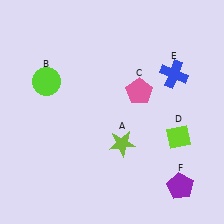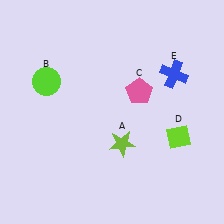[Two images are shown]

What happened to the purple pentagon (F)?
The purple pentagon (F) was removed in Image 2. It was in the bottom-right area of Image 1.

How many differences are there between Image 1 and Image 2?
There is 1 difference between the two images.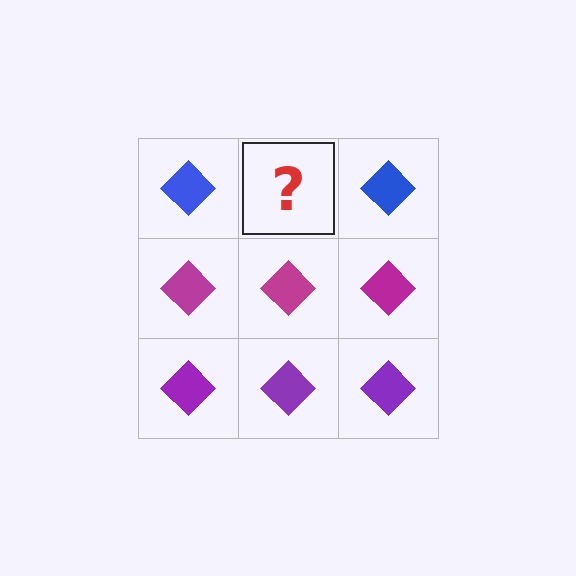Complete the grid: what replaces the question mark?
The question mark should be replaced with a blue diamond.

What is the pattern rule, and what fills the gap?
The rule is that each row has a consistent color. The gap should be filled with a blue diamond.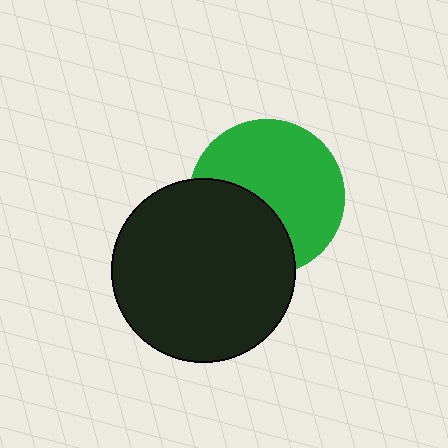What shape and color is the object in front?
The object in front is a black circle.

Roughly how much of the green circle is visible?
About half of it is visible (roughly 63%).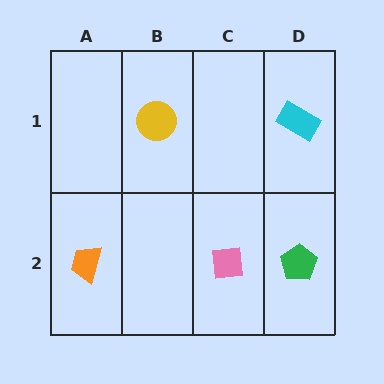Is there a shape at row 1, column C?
No, that cell is empty.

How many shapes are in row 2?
3 shapes.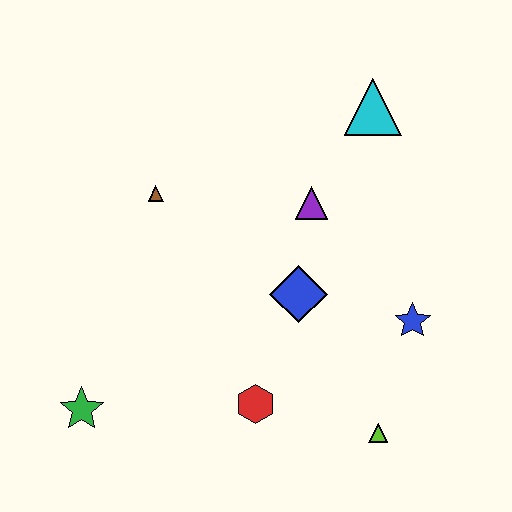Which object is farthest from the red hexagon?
The cyan triangle is farthest from the red hexagon.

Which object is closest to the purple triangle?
The blue diamond is closest to the purple triangle.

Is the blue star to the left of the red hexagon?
No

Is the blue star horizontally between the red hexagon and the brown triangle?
No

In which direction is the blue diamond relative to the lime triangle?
The blue diamond is above the lime triangle.